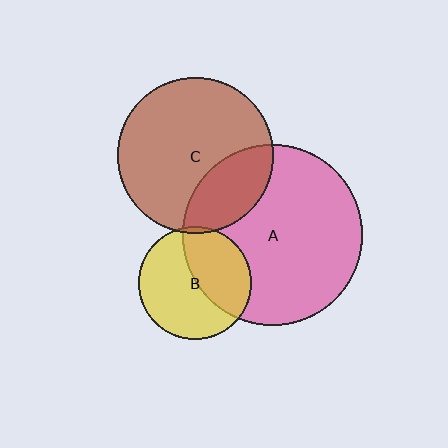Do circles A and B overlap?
Yes.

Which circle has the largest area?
Circle A (pink).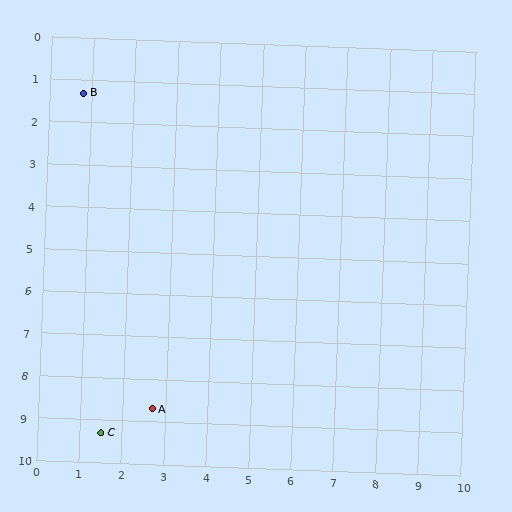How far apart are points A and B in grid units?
Points A and B are about 7.6 grid units apart.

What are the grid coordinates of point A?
Point A is at approximately (2.7, 8.7).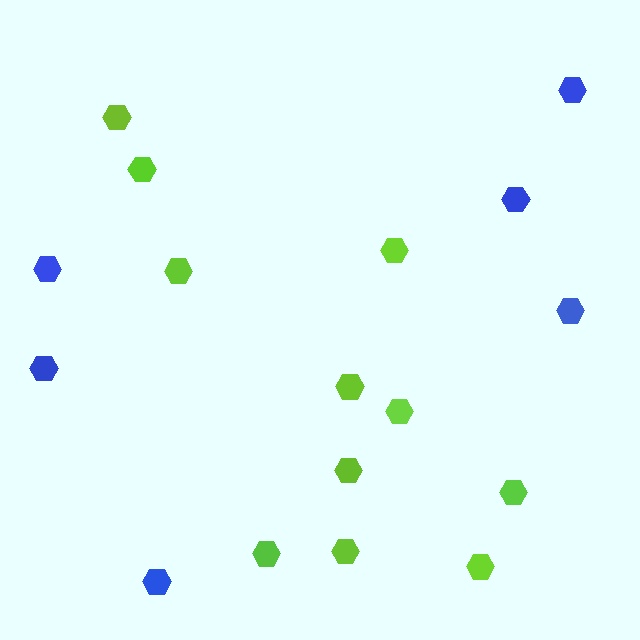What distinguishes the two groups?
There are 2 groups: one group of blue hexagons (6) and one group of lime hexagons (11).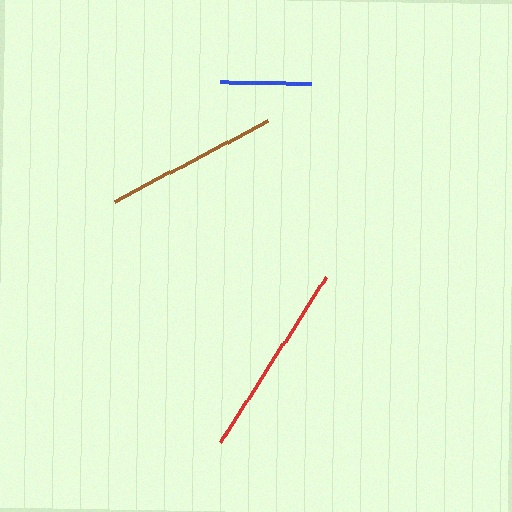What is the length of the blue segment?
The blue segment is approximately 91 pixels long.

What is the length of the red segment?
The red segment is approximately 196 pixels long.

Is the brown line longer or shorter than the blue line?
The brown line is longer than the blue line.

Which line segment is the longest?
The red line is the longest at approximately 196 pixels.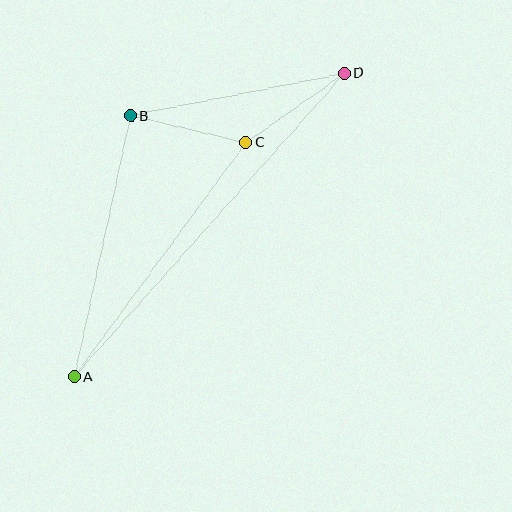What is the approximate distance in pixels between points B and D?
The distance between B and D is approximately 218 pixels.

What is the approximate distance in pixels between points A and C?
The distance between A and C is approximately 291 pixels.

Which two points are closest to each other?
Points B and C are closest to each other.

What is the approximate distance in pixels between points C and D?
The distance between C and D is approximately 120 pixels.